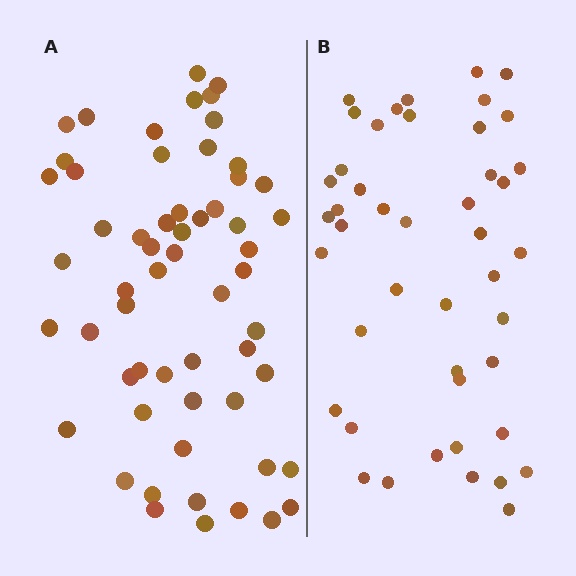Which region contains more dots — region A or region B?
Region A (the left region) has more dots.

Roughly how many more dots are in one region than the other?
Region A has approximately 15 more dots than region B.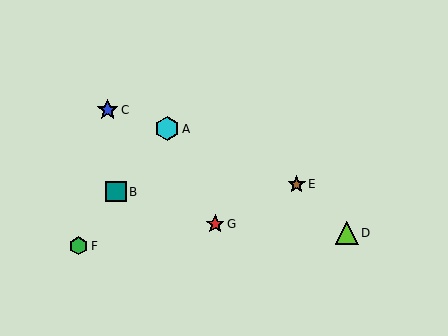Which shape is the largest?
The cyan hexagon (labeled A) is the largest.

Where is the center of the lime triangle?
The center of the lime triangle is at (347, 233).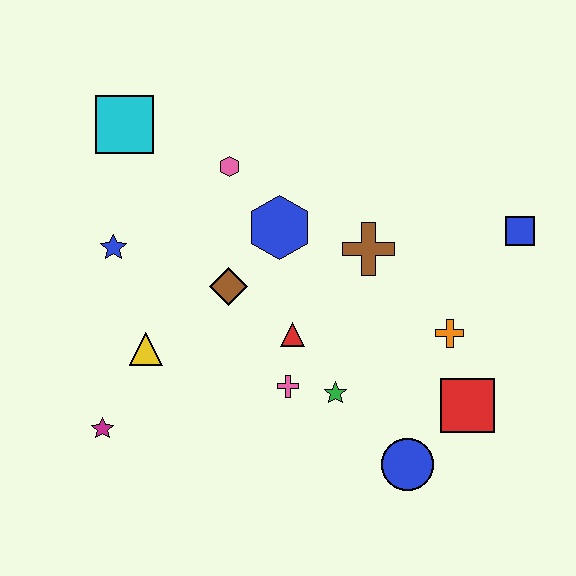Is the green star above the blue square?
No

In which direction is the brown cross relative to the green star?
The brown cross is above the green star.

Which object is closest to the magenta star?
The yellow triangle is closest to the magenta star.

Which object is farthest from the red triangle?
The cyan square is farthest from the red triangle.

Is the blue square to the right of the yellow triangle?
Yes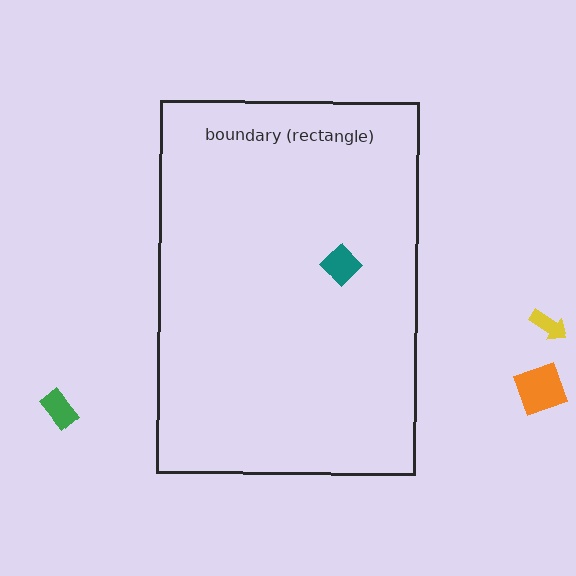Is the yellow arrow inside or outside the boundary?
Outside.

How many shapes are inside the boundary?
1 inside, 3 outside.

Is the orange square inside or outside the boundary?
Outside.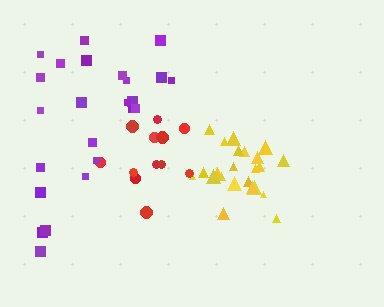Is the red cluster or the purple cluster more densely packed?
Red.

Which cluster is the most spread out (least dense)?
Purple.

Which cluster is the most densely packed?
Yellow.